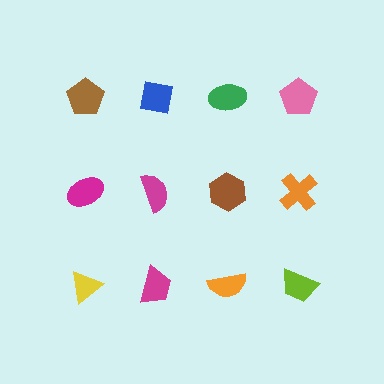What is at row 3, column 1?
A yellow triangle.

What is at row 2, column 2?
A magenta semicircle.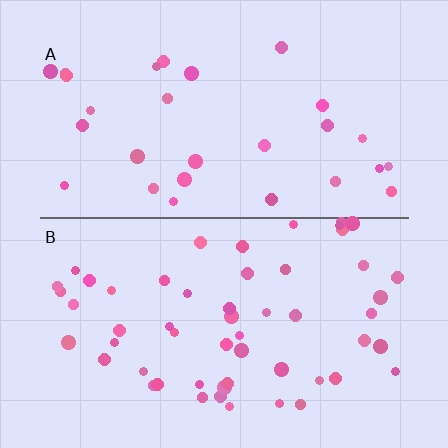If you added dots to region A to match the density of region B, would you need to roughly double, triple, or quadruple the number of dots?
Approximately double.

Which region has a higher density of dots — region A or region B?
B (the bottom).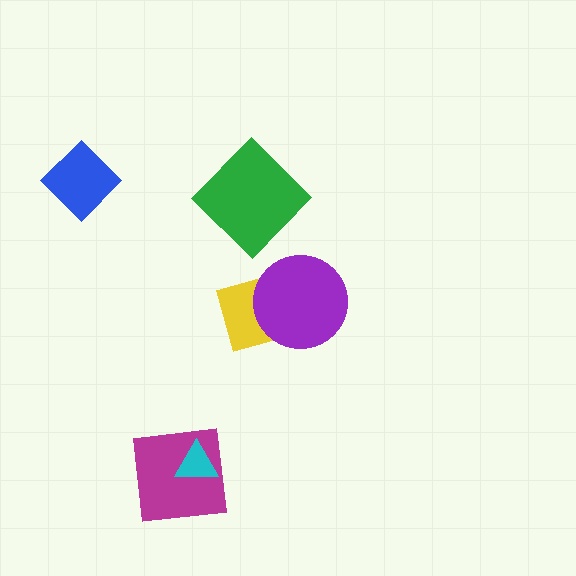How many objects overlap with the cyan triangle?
1 object overlaps with the cyan triangle.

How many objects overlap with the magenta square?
1 object overlaps with the magenta square.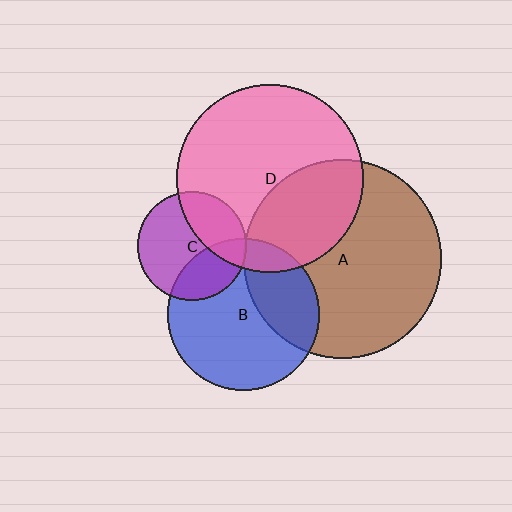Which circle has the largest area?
Circle A (brown).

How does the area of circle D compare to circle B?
Approximately 1.5 times.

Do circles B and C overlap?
Yes.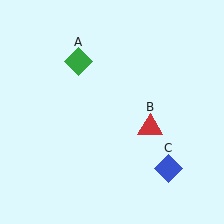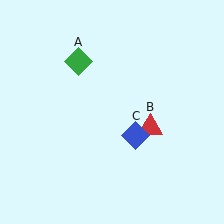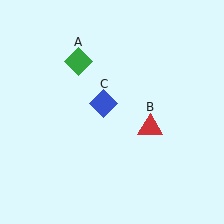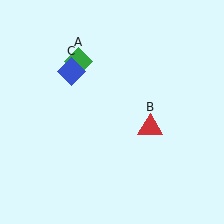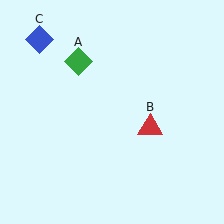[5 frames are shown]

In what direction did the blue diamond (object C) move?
The blue diamond (object C) moved up and to the left.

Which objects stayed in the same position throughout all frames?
Green diamond (object A) and red triangle (object B) remained stationary.